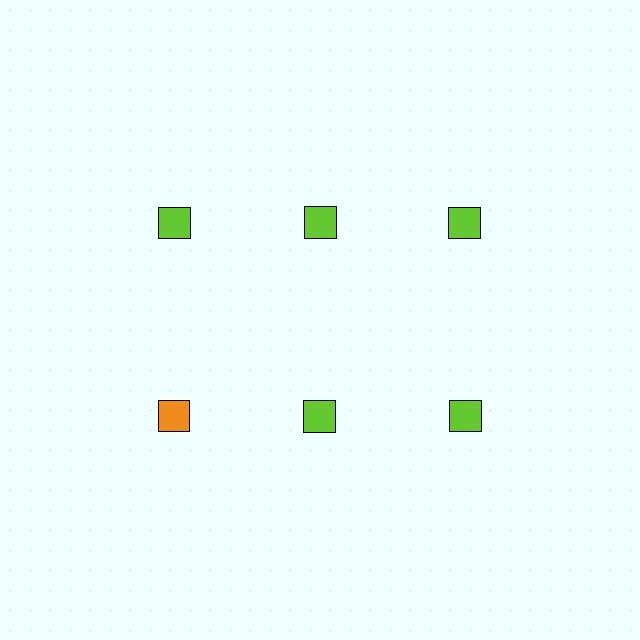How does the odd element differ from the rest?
It has a different color: orange instead of lime.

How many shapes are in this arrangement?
There are 6 shapes arranged in a grid pattern.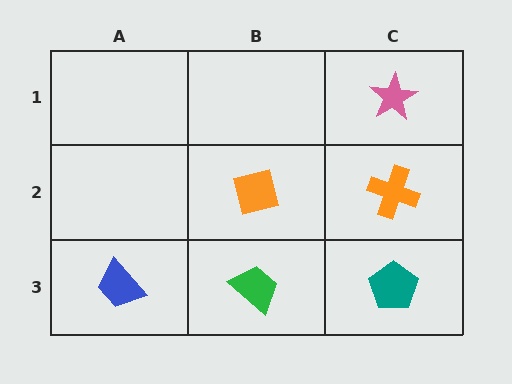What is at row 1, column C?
A pink star.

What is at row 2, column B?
An orange square.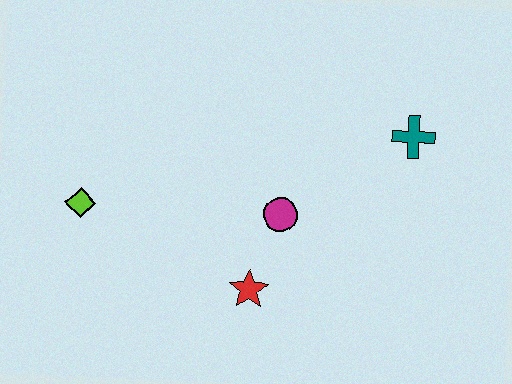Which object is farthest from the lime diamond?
The teal cross is farthest from the lime diamond.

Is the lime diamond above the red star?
Yes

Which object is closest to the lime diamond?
The red star is closest to the lime diamond.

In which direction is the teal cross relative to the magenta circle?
The teal cross is to the right of the magenta circle.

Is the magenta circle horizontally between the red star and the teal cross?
Yes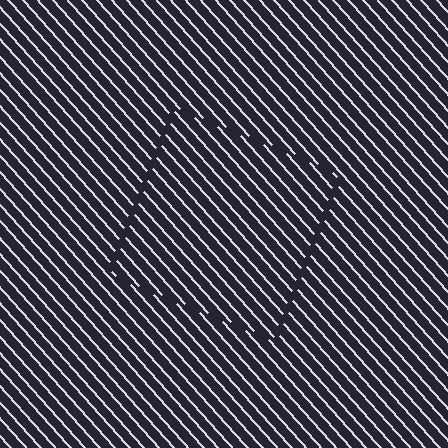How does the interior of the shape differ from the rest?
The interior of the shape contains the same grating, shifted by half a period — the contour is defined by the phase discontinuity where line-ends from the inner and outer gratings abut.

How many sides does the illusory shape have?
4 sides — the line-ends trace a square.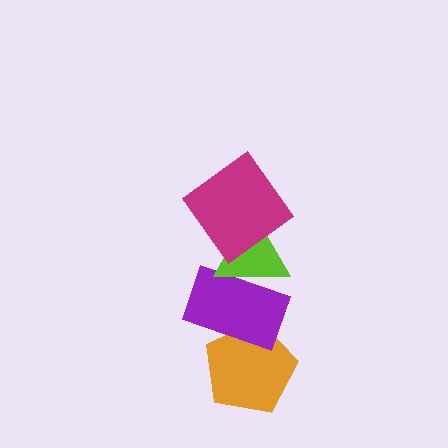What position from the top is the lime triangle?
The lime triangle is 2nd from the top.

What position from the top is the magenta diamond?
The magenta diamond is 1st from the top.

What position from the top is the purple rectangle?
The purple rectangle is 3rd from the top.